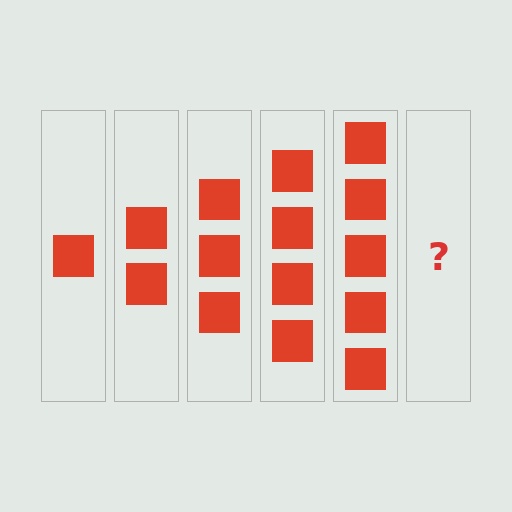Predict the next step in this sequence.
The next step is 6 squares.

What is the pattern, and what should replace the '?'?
The pattern is that each step adds one more square. The '?' should be 6 squares.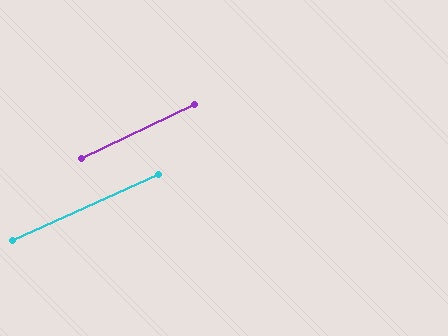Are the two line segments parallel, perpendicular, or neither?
Parallel — their directions differ by only 1.3°.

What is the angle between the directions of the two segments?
Approximately 1 degree.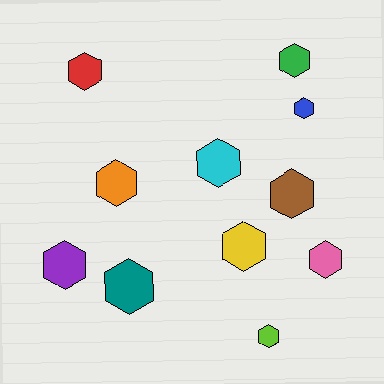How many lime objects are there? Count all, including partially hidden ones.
There is 1 lime object.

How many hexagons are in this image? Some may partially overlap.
There are 11 hexagons.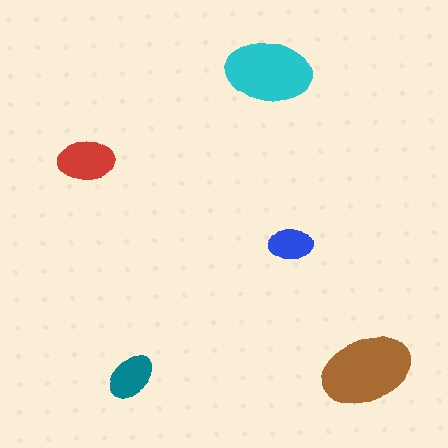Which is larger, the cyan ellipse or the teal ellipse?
The cyan one.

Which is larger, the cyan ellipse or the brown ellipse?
The brown one.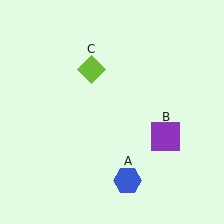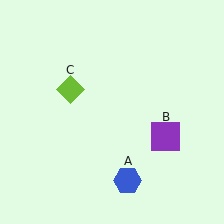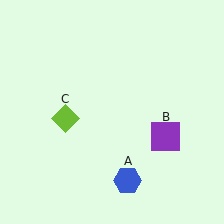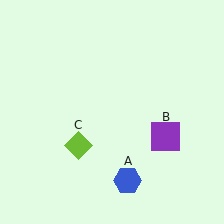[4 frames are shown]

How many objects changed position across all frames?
1 object changed position: lime diamond (object C).